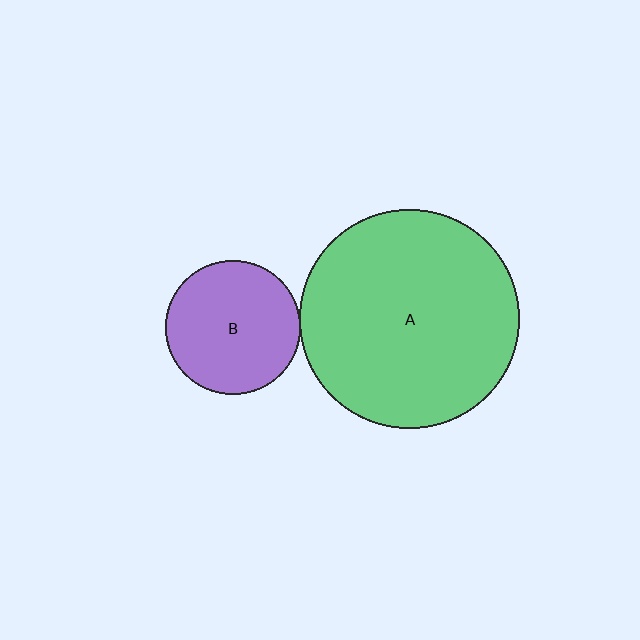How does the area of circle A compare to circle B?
Approximately 2.6 times.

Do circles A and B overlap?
Yes.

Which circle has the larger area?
Circle A (green).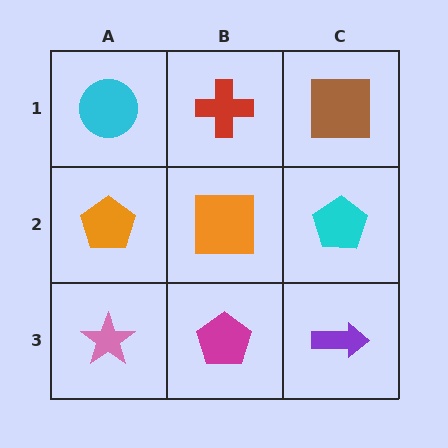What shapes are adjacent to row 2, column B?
A red cross (row 1, column B), a magenta pentagon (row 3, column B), an orange pentagon (row 2, column A), a cyan pentagon (row 2, column C).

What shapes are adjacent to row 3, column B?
An orange square (row 2, column B), a pink star (row 3, column A), a purple arrow (row 3, column C).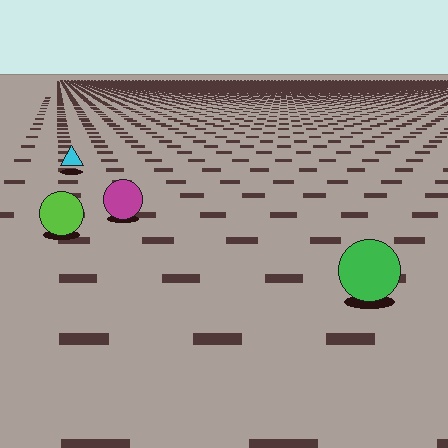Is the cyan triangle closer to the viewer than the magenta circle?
No. The magenta circle is closer — you can tell from the texture gradient: the ground texture is coarser near it.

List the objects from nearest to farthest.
From nearest to farthest: the green circle, the lime circle, the magenta circle, the cyan triangle.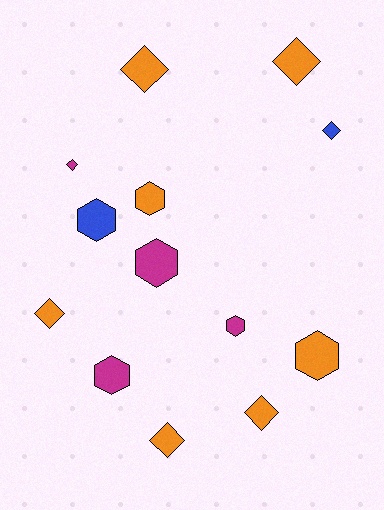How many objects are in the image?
There are 13 objects.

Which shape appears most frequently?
Diamond, with 7 objects.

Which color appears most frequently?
Orange, with 7 objects.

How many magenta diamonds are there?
There is 1 magenta diamond.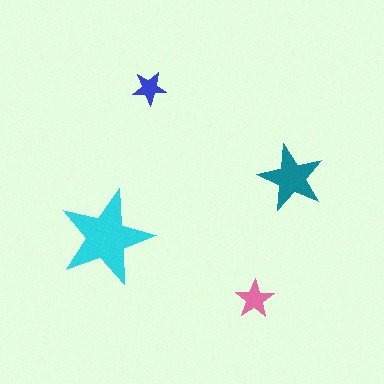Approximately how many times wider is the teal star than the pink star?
About 1.5 times wider.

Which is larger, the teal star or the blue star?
The teal one.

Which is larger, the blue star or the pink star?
The pink one.